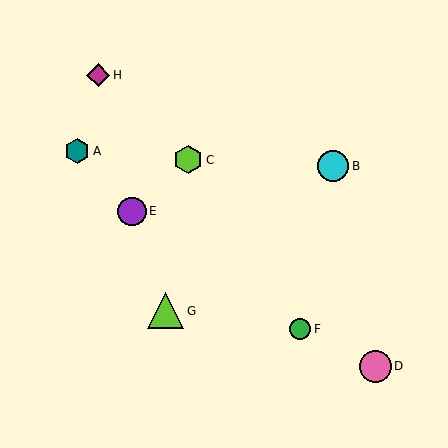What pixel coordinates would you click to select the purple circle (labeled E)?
Click at (132, 211) to select the purple circle E.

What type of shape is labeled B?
Shape B is a cyan circle.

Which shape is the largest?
The lime triangle (labeled G) is the largest.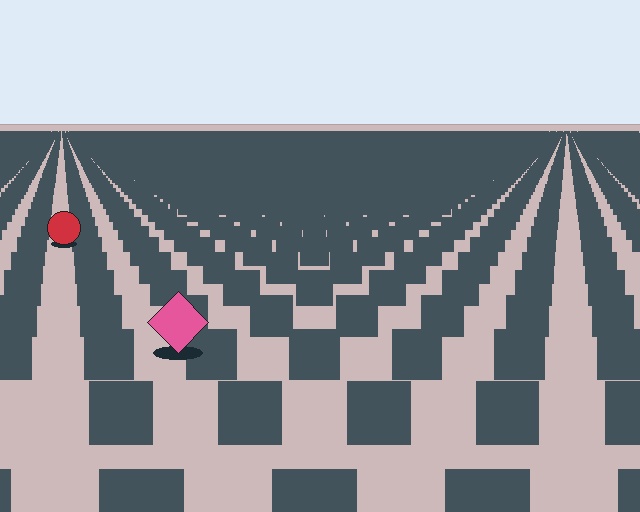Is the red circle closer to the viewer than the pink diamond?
No. The pink diamond is closer — you can tell from the texture gradient: the ground texture is coarser near it.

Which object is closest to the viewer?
The pink diamond is closest. The texture marks near it are larger and more spread out.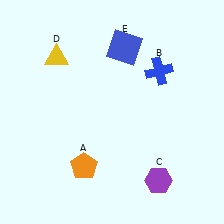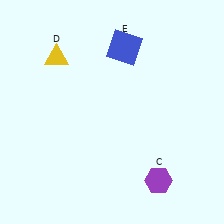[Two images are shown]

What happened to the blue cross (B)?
The blue cross (B) was removed in Image 2. It was in the top-right area of Image 1.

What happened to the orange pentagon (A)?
The orange pentagon (A) was removed in Image 2. It was in the bottom-left area of Image 1.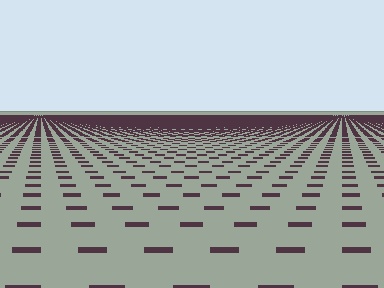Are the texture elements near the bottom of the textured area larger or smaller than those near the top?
Larger. Near the bottom, elements are closer to the viewer and appear at a bigger on-screen size.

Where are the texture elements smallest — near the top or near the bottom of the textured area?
Near the top.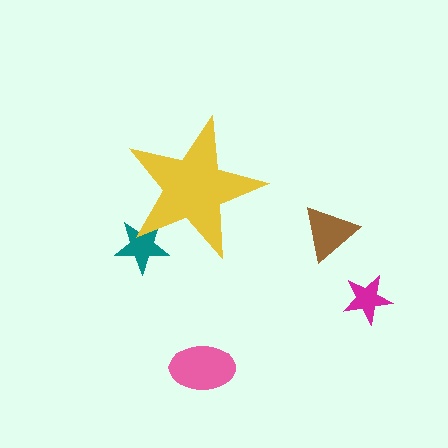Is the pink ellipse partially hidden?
No, the pink ellipse is fully visible.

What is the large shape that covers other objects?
A yellow star.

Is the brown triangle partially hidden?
No, the brown triangle is fully visible.